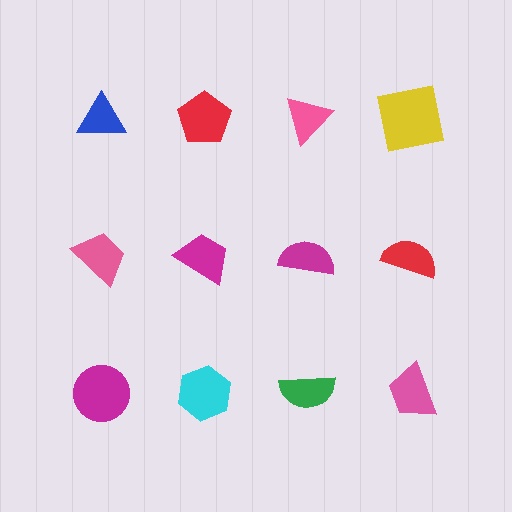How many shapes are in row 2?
4 shapes.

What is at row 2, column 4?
A red semicircle.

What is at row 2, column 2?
A magenta trapezoid.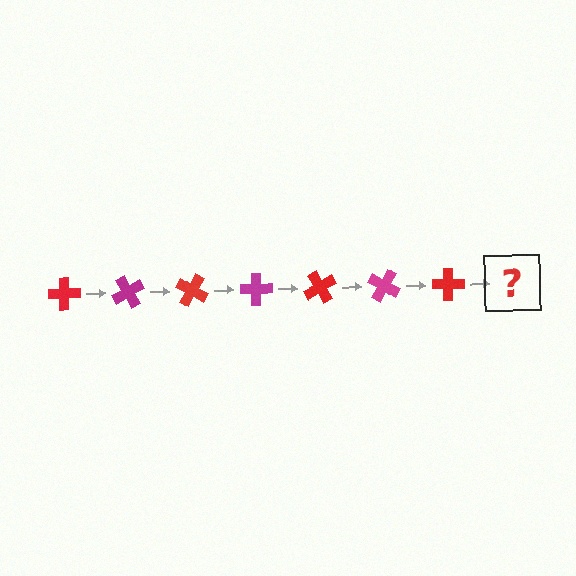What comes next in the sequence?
The next element should be a magenta cross, rotated 420 degrees from the start.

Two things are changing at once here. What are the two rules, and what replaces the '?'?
The two rules are that it rotates 60 degrees each step and the color cycles through red and magenta. The '?' should be a magenta cross, rotated 420 degrees from the start.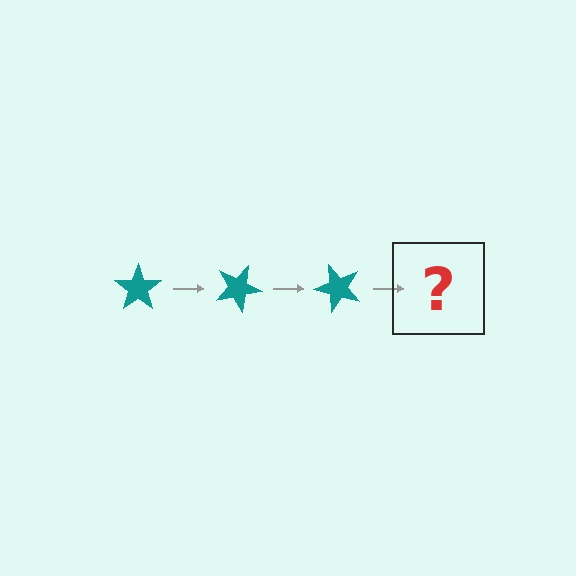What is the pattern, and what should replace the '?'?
The pattern is that the star rotates 25 degrees each step. The '?' should be a teal star rotated 75 degrees.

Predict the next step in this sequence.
The next step is a teal star rotated 75 degrees.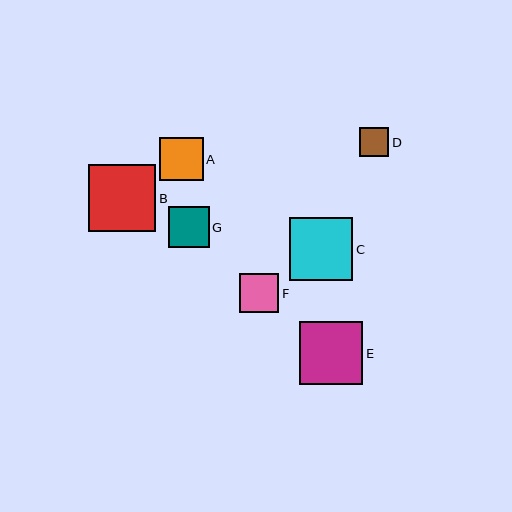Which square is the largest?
Square B is the largest with a size of approximately 67 pixels.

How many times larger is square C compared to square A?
Square C is approximately 1.4 times the size of square A.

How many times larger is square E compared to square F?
Square E is approximately 1.6 times the size of square F.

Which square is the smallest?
Square D is the smallest with a size of approximately 29 pixels.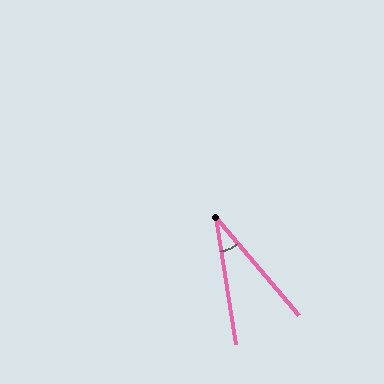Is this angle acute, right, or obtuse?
It is acute.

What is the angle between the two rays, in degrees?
Approximately 31 degrees.